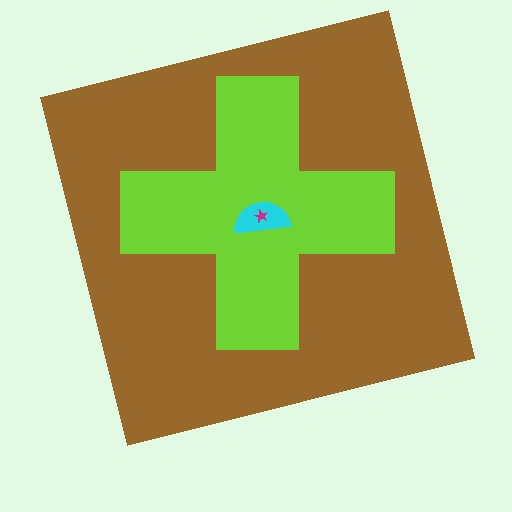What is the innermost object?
The magenta star.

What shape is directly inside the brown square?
The lime cross.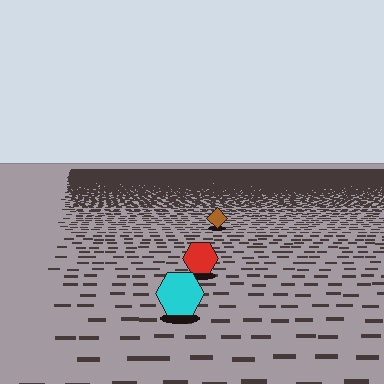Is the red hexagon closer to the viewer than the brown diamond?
Yes. The red hexagon is closer — you can tell from the texture gradient: the ground texture is coarser near it.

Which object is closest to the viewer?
The cyan hexagon is closest. The texture marks near it are larger and more spread out.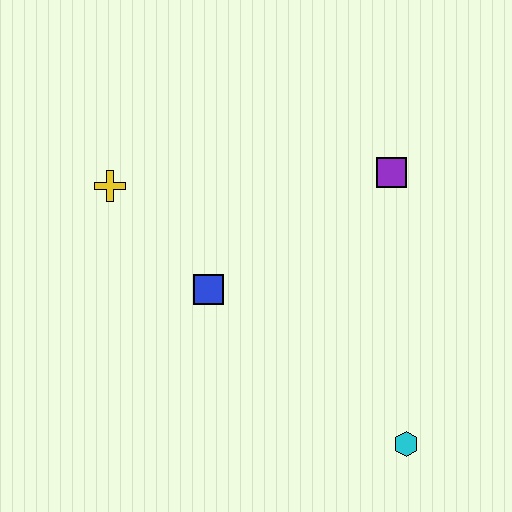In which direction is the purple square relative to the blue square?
The purple square is to the right of the blue square.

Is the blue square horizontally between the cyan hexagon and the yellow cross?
Yes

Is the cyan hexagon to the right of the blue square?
Yes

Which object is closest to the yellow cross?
The blue square is closest to the yellow cross.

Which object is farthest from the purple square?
The yellow cross is farthest from the purple square.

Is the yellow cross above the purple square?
No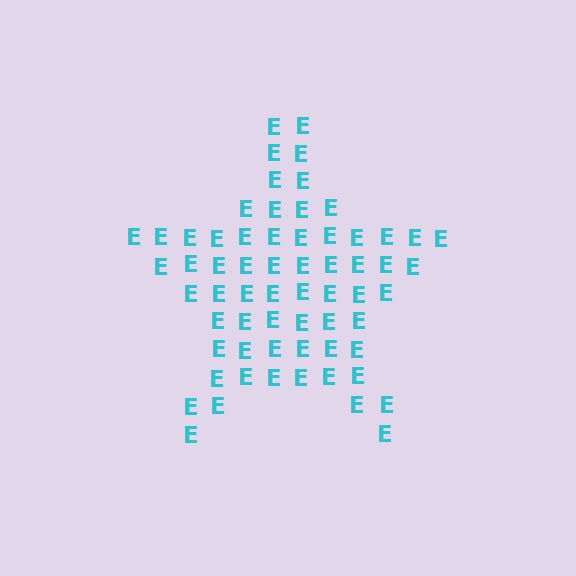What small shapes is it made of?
It is made of small letter E's.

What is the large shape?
The large shape is a star.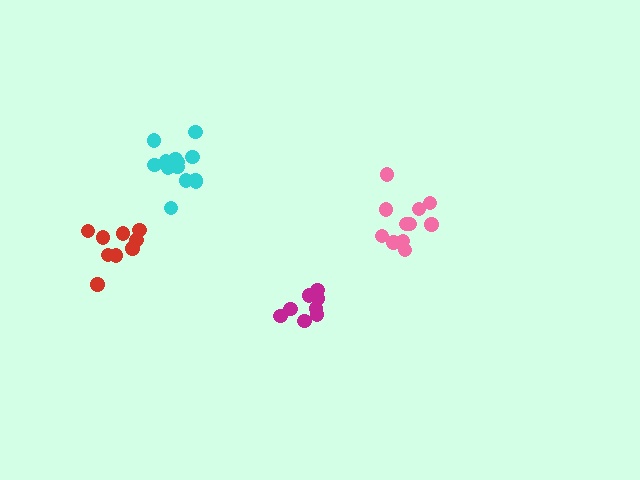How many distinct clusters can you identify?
There are 4 distinct clusters.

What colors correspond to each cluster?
The clusters are colored: cyan, magenta, pink, red.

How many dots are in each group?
Group 1: 13 dots, Group 2: 8 dots, Group 3: 11 dots, Group 4: 9 dots (41 total).